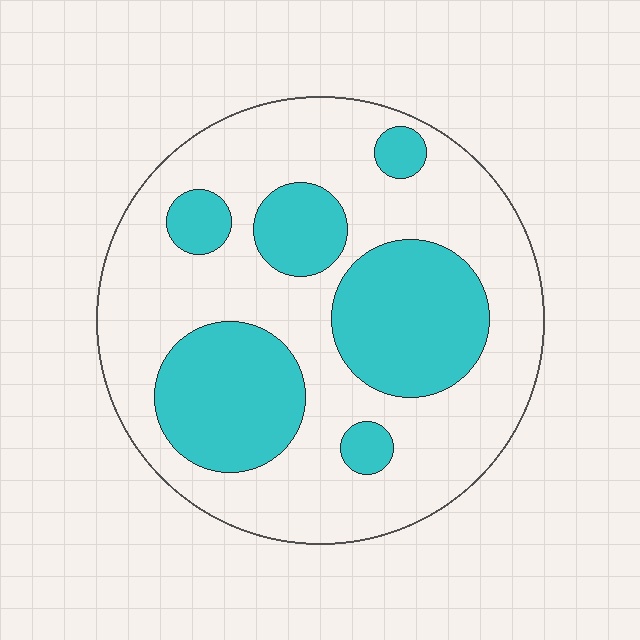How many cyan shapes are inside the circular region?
6.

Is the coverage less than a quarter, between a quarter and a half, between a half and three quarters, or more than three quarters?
Between a quarter and a half.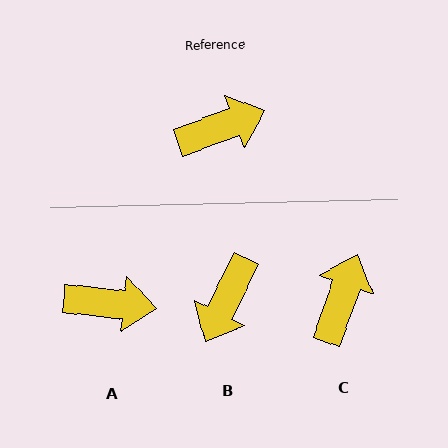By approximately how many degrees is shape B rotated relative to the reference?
Approximately 137 degrees clockwise.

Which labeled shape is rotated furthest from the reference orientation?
B, about 137 degrees away.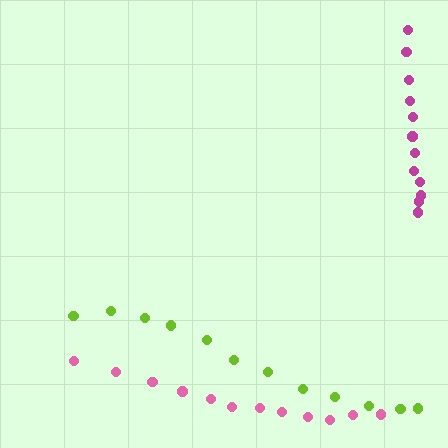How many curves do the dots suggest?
There are 3 distinct paths.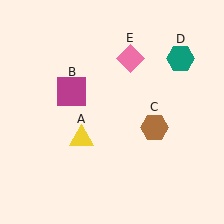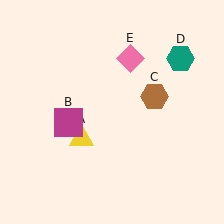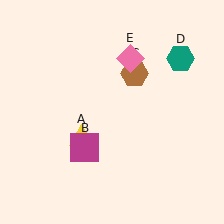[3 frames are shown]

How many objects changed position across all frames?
2 objects changed position: magenta square (object B), brown hexagon (object C).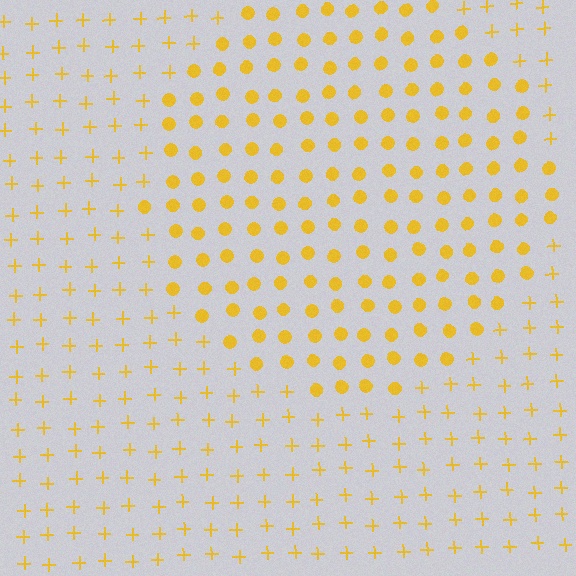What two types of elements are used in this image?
The image uses circles inside the circle region and plus signs outside it.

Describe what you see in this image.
The image is filled with small yellow elements arranged in a uniform grid. A circle-shaped region contains circles, while the surrounding area contains plus signs. The boundary is defined purely by the change in element shape.